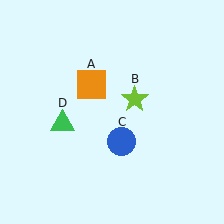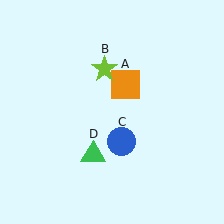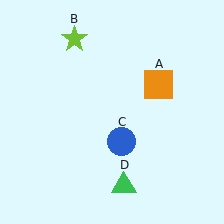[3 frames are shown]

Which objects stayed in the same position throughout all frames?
Blue circle (object C) remained stationary.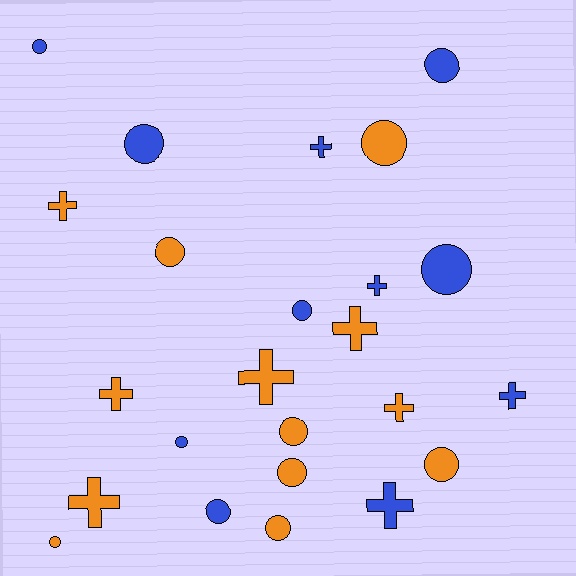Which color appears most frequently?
Orange, with 13 objects.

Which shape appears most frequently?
Circle, with 14 objects.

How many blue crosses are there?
There are 4 blue crosses.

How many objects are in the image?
There are 24 objects.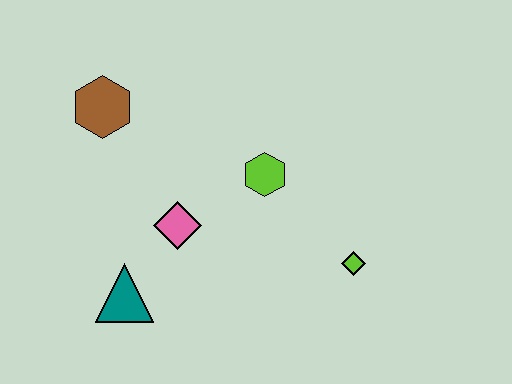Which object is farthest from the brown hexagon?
The lime diamond is farthest from the brown hexagon.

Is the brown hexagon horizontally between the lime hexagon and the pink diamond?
No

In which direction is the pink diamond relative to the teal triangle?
The pink diamond is above the teal triangle.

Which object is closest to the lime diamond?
The lime hexagon is closest to the lime diamond.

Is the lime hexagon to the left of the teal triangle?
No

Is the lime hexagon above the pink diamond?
Yes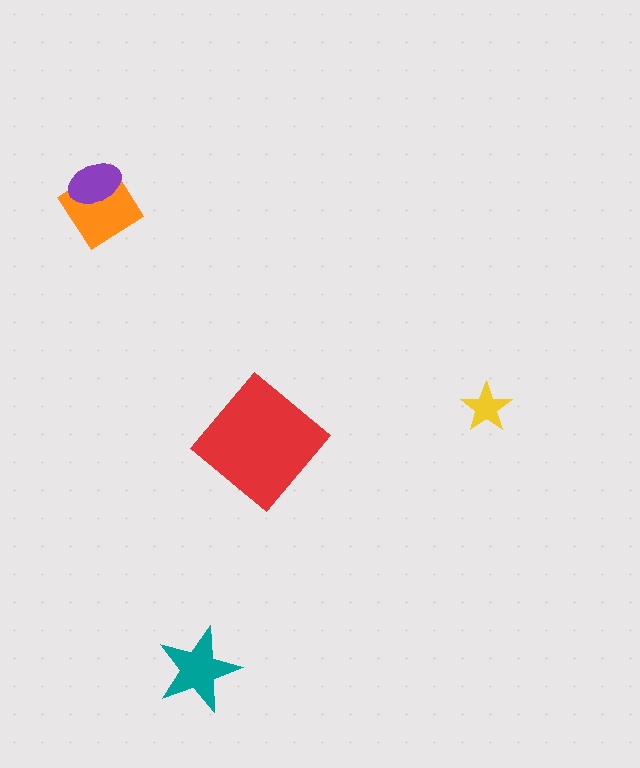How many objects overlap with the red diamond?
0 objects overlap with the red diamond.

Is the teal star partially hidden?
No, no other shape covers it.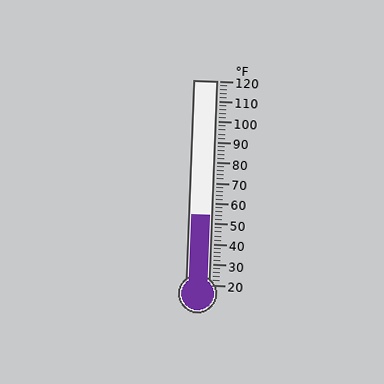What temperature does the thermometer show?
The thermometer shows approximately 54°F.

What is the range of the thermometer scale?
The thermometer scale ranges from 20°F to 120°F.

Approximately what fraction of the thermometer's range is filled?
The thermometer is filled to approximately 35% of its range.